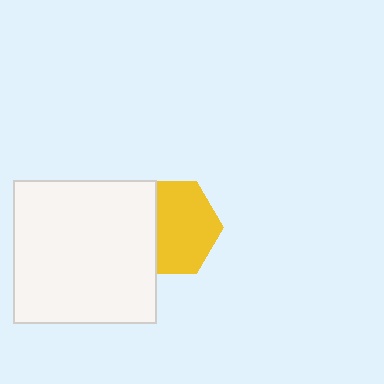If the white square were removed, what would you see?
You would see the complete yellow hexagon.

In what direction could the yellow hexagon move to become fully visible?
The yellow hexagon could move right. That would shift it out from behind the white square entirely.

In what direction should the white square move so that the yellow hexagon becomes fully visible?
The white square should move left. That is the shortest direction to clear the overlap and leave the yellow hexagon fully visible.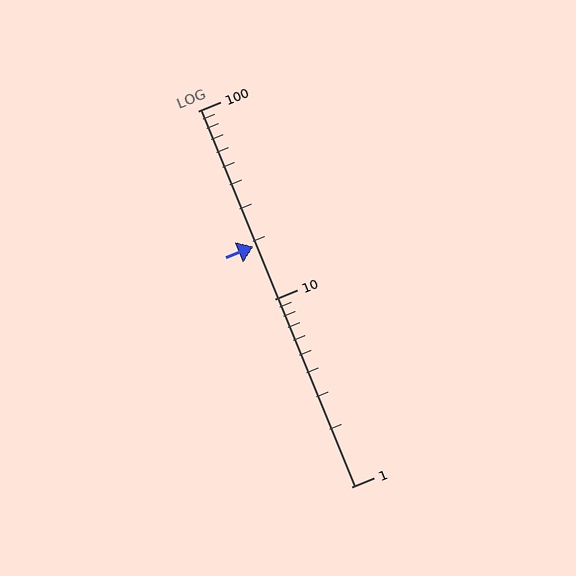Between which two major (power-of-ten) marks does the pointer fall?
The pointer is between 10 and 100.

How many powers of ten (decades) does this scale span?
The scale spans 2 decades, from 1 to 100.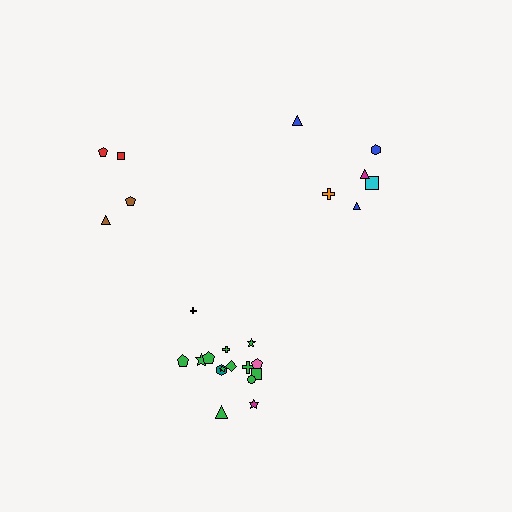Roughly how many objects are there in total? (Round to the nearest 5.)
Roughly 25 objects in total.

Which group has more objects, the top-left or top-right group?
The top-right group.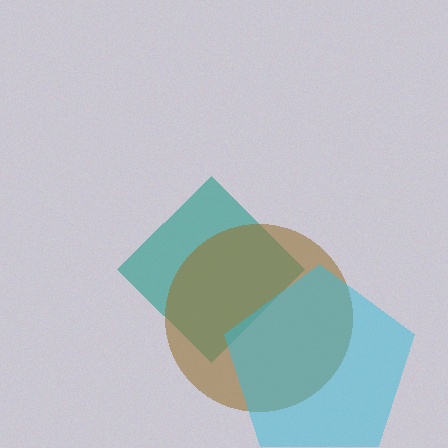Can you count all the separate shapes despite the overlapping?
Yes, there are 3 separate shapes.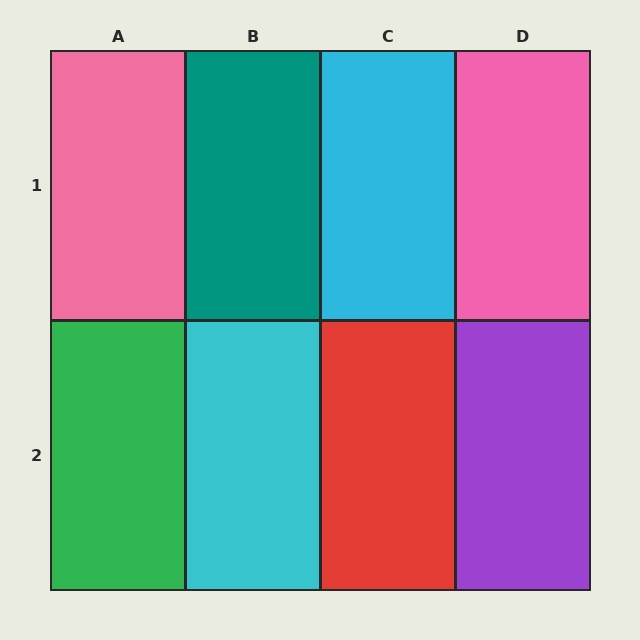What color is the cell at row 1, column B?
Teal.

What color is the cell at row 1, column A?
Pink.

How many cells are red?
1 cell is red.